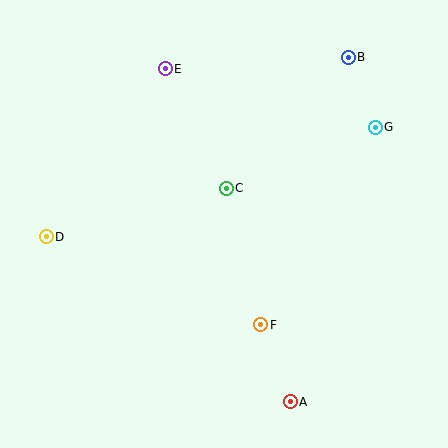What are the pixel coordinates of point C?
Point C is at (226, 188).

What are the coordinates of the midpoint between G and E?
The midpoint between G and E is at (270, 98).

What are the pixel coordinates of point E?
Point E is at (165, 69).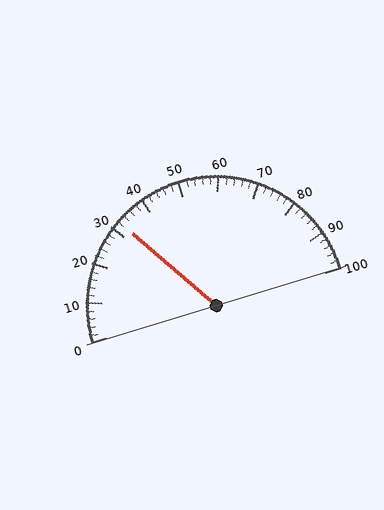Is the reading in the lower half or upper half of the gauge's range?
The reading is in the lower half of the range (0 to 100).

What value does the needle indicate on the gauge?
The needle indicates approximately 32.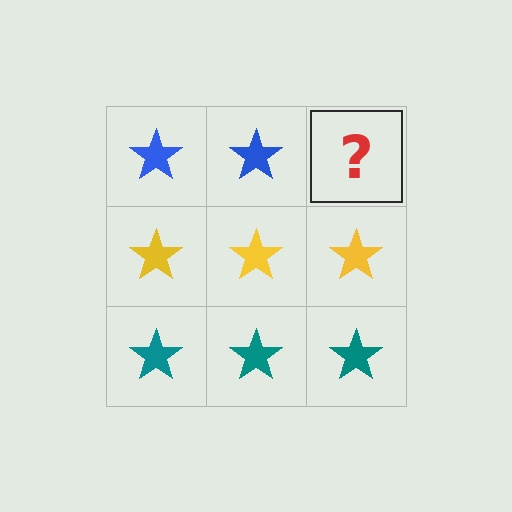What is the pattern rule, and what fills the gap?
The rule is that each row has a consistent color. The gap should be filled with a blue star.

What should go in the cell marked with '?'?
The missing cell should contain a blue star.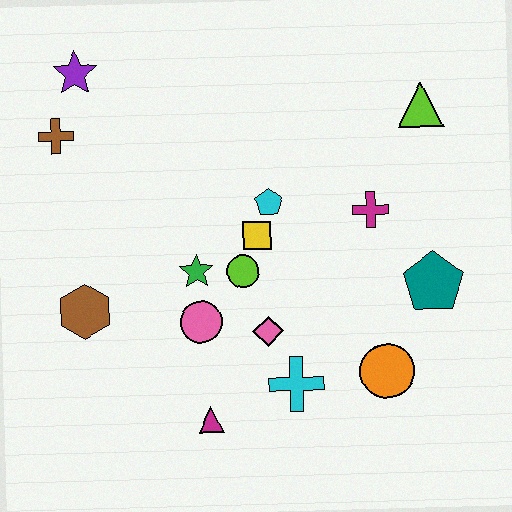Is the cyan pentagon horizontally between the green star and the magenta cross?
Yes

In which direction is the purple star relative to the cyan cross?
The purple star is above the cyan cross.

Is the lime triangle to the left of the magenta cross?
No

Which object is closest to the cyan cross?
The pink diamond is closest to the cyan cross.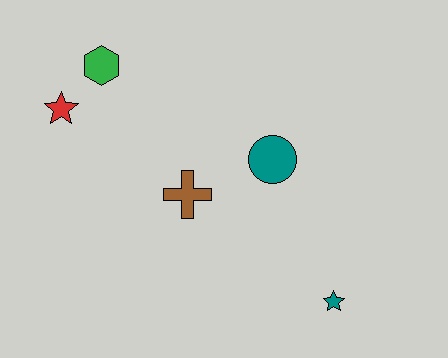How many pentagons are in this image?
There are no pentagons.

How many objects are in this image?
There are 5 objects.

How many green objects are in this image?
There is 1 green object.